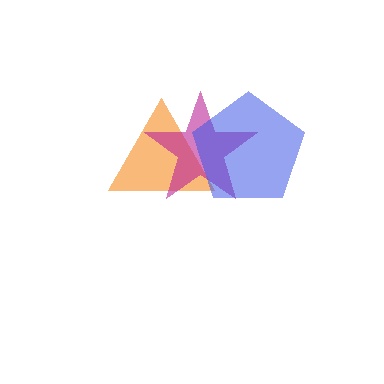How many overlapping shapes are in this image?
There are 3 overlapping shapes in the image.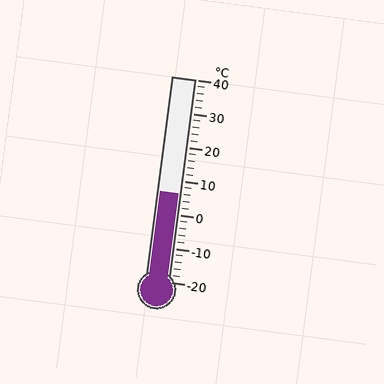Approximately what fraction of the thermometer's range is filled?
The thermometer is filled to approximately 45% of its range.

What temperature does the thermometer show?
The thermometer shows approximately 6°C.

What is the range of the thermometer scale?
The thermometer scale ranges from -20°C to 40°C.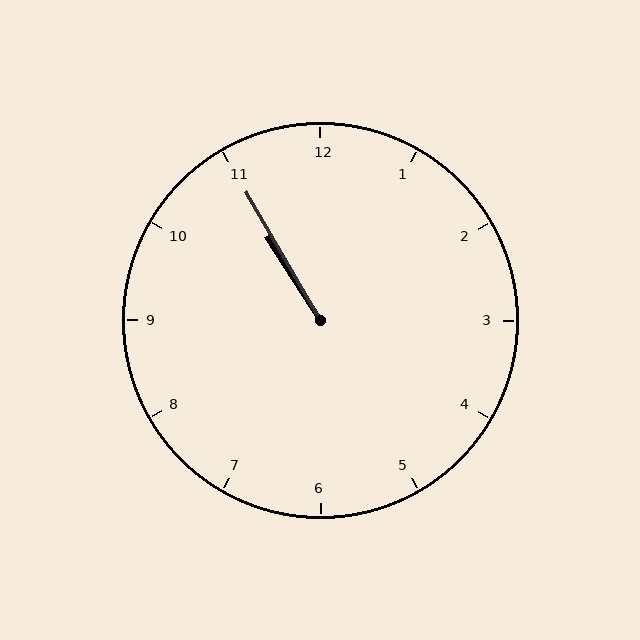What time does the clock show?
10:55.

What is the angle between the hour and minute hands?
Approximately 2 degrees.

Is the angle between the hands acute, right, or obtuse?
It is acute.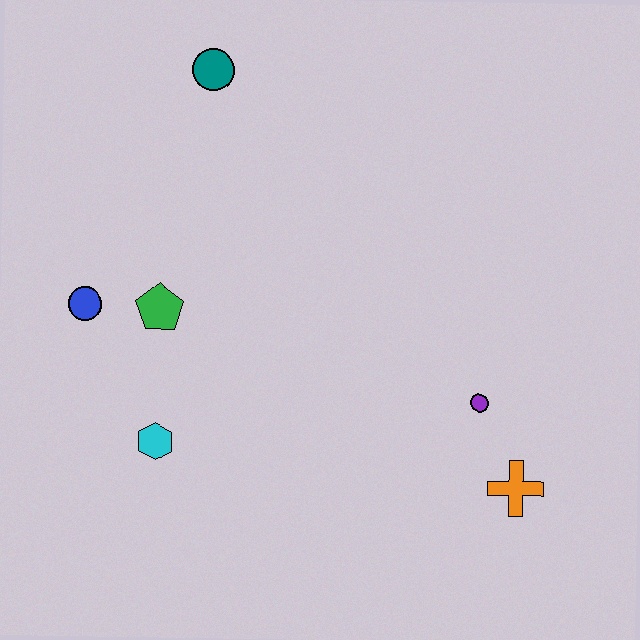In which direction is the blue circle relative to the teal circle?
The blue circle is below the teal circle.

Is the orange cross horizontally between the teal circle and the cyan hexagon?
No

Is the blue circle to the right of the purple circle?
No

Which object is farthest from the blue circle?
The orange cross is farthest from the blue circle.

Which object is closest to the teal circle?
The green pentagon is closest to the teal circle.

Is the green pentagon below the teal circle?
Yes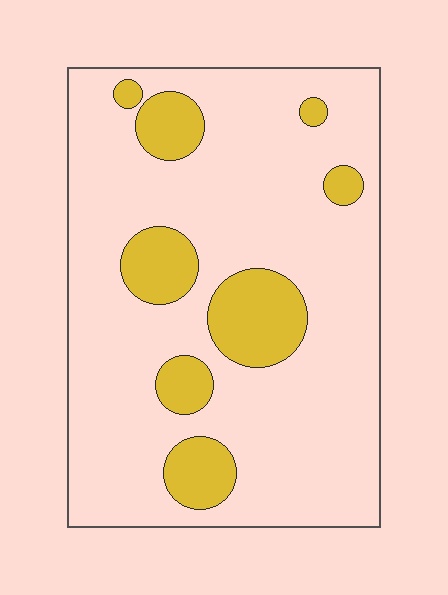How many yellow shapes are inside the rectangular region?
8.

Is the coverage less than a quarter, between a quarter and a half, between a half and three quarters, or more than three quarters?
Less than a quarter.